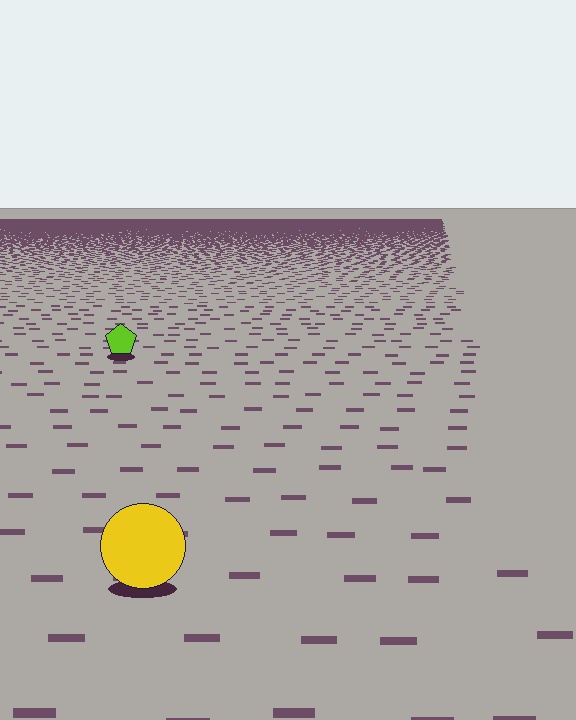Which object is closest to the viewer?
The yellow circle is closest. The texture marks near it are larger and more spread out.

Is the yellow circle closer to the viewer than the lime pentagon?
Yes. The yellow circle is closer — you can tell from the texture gradient: the ground texture is coarser near it.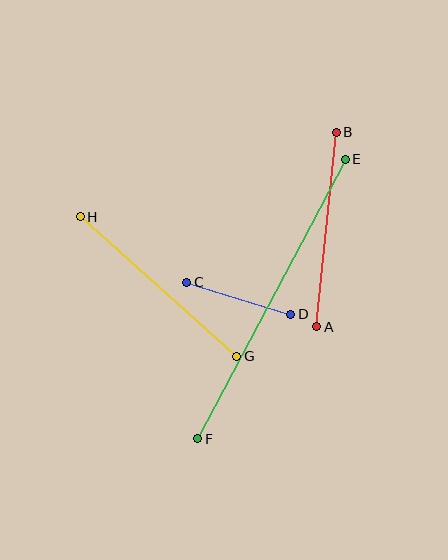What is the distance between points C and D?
The distance is approximately 109 pixels.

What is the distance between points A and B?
The distance is approximately 195 pixels.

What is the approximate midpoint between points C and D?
The midpoint is at approximately (239, 298) pixels.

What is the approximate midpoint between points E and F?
The midpoint is at approximately (271, 299) pixels.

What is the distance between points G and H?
The distance is approximately 210 pixels.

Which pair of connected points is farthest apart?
Points E and F are farthest apart.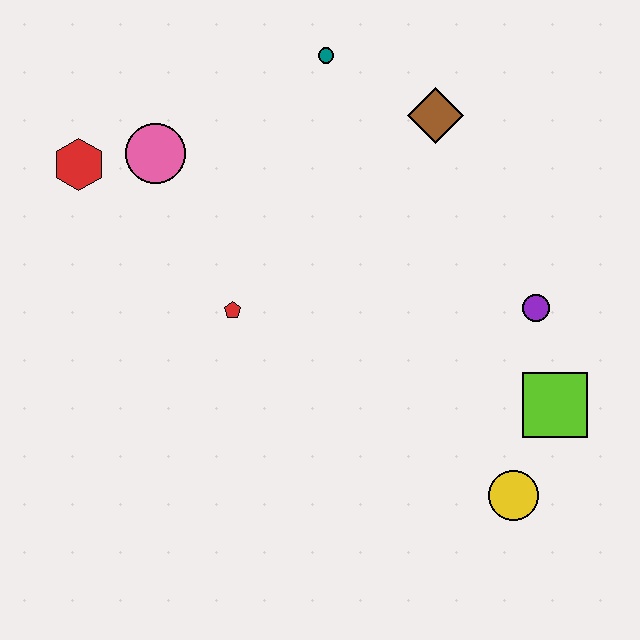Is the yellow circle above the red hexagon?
No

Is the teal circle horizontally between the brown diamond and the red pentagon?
Yes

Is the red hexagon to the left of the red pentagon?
Yes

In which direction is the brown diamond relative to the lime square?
The brown diamond is above the lime square.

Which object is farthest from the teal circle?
The yellow circle is farthest from the teal circle.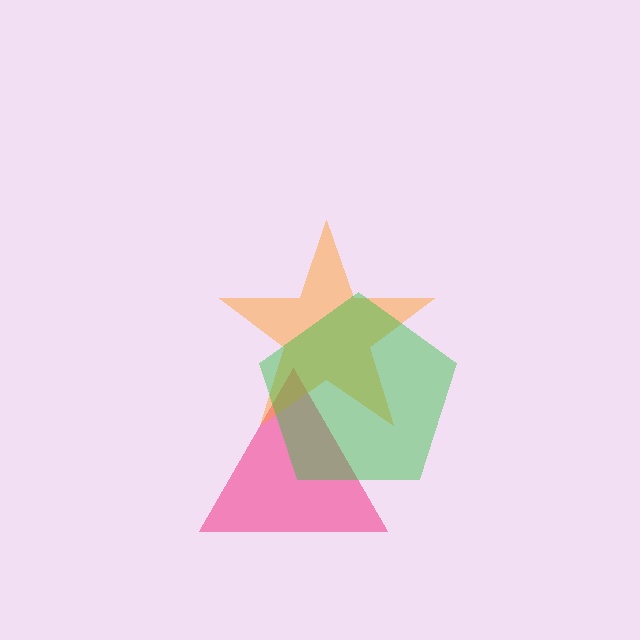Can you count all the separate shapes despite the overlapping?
Yes, there are 3 separate shapes.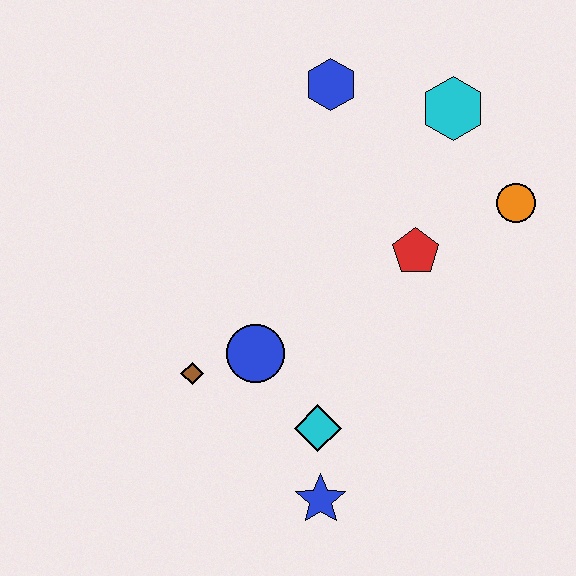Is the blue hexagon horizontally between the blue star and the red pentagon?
Yes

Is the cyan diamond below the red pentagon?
Yes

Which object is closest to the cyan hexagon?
The orange circle is closest to the cyan hexagon.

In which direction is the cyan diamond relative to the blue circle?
The cyan diamond is below the blue circle.